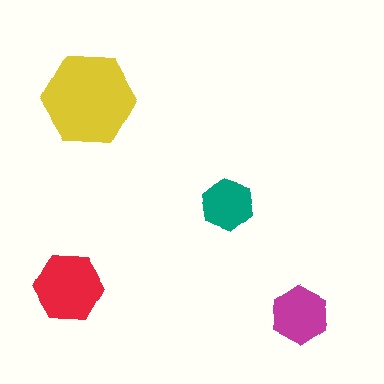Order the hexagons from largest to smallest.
the yellow one, the red one, the magenta one, the teal one.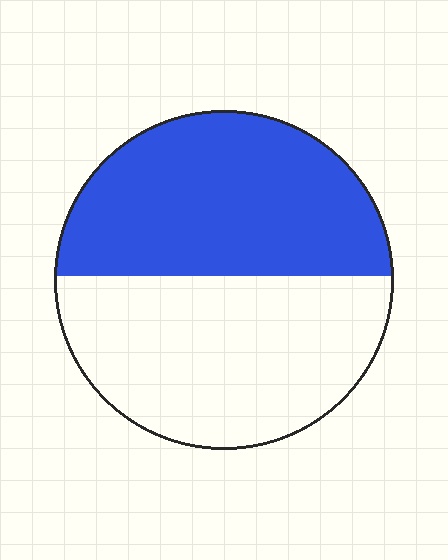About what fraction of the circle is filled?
About one half (1/2).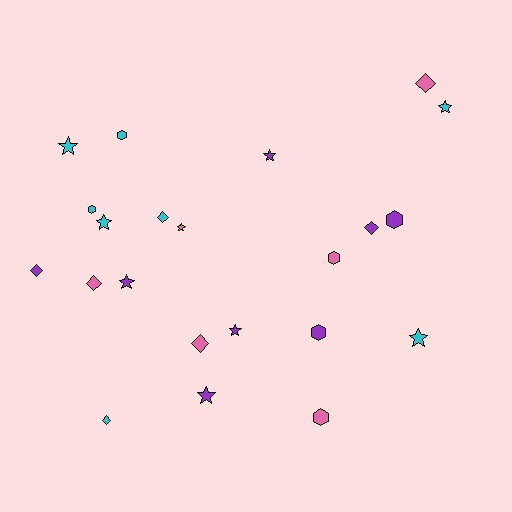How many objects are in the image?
There are 22 objects.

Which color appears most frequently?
Cyan, with 8 objects.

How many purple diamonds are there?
There are 2 purple diamonds.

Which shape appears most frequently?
Star, with 9 objects.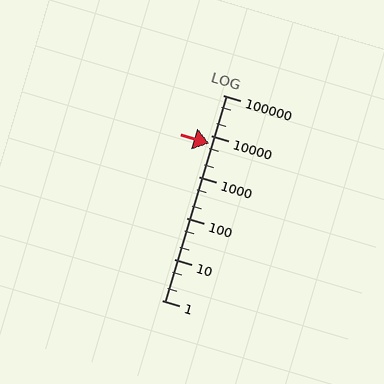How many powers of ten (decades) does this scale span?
The scale spans 5 decades, from 1 to 100000.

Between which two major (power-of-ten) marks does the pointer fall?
The pointer is between 1000 and 10000.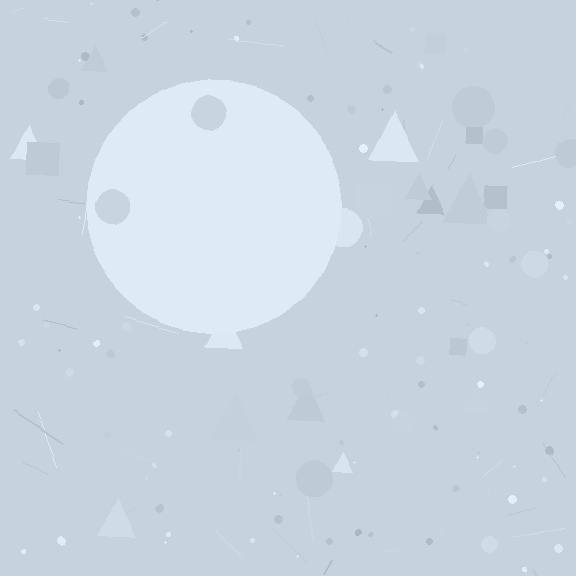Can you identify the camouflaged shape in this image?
The camouflaged shape is a circle.